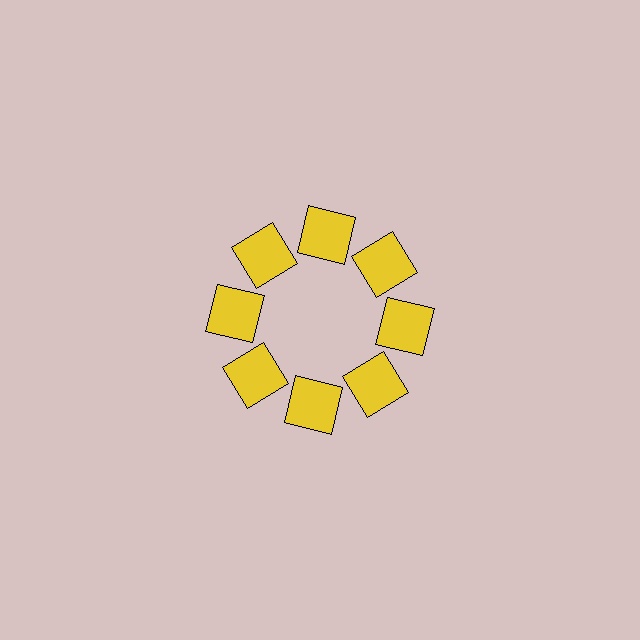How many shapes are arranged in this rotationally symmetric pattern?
There are 8 shapes, arranged in 8 groups of 1.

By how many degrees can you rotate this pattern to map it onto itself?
The pattern maps onto itself every 45 degrees of rotation.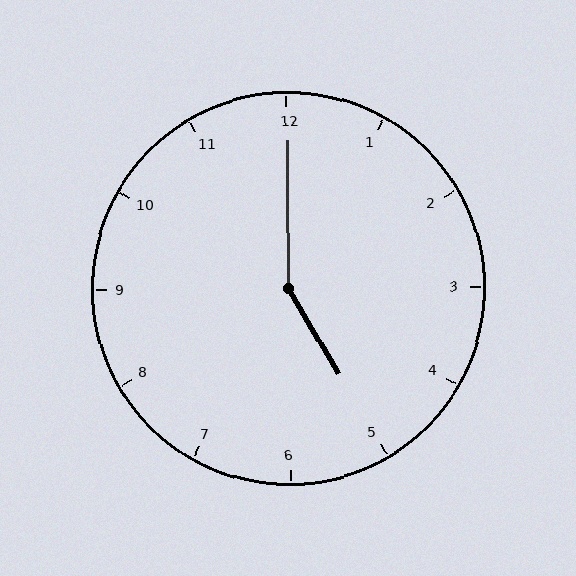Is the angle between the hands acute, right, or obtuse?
It is obtuse.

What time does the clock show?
5:00.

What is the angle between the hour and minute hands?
Approximately 150 degrees.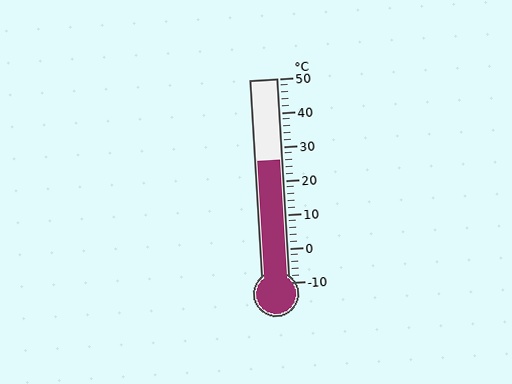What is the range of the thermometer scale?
The thermometer scale ranges from -10°C to 50°C.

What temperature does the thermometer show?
The thermometer shows approximately 26°C.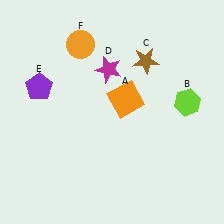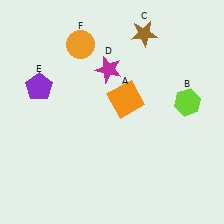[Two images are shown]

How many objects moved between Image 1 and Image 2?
1 object moved between the two images.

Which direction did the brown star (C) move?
The brown star (C) moved up.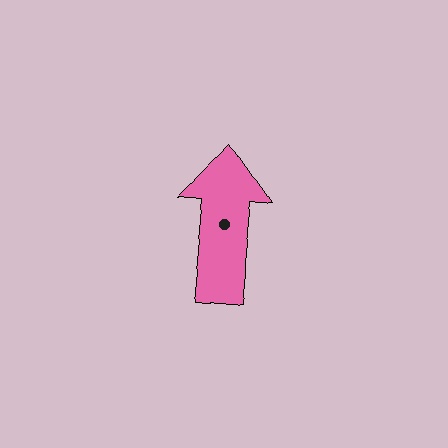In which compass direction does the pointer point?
North.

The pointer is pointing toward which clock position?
Roughly 12 o'clock.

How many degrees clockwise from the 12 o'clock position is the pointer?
Approximately 6 degrees.